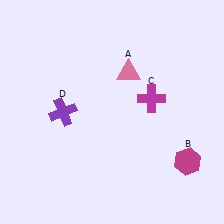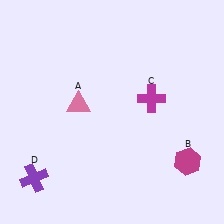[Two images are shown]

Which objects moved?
The objects that moved are: the pink triangle (A), the purple cross (D).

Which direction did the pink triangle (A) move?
The pink triangle (A) moved left.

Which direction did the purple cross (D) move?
The purple cross (D) moved down.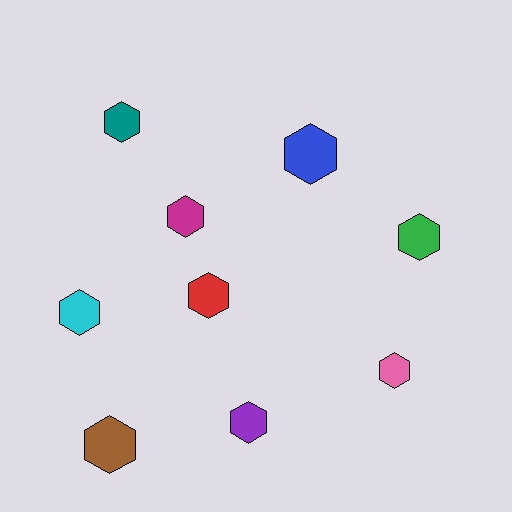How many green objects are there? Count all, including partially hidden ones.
There is 1 green object.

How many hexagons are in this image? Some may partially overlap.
There are 9 hexagons.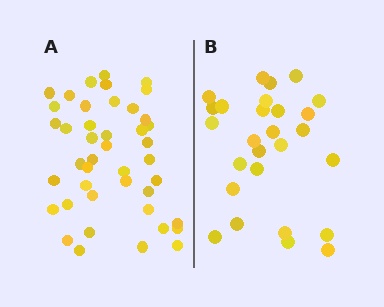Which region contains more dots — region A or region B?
Region A (the left region) has more dots.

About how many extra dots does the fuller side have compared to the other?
Region A has approximately 15 more dots than region B.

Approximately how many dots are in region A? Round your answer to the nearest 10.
About 40 dots. (The exact count is 43, which rounds to 40.)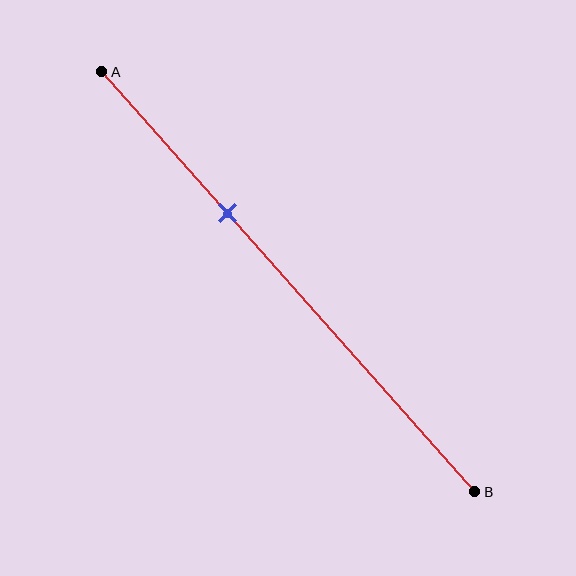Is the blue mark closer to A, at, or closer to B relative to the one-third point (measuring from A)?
The blue mark is approximately at the one-third point of segment AB.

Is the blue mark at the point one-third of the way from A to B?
Yes, the mark is approximately at the one-third point.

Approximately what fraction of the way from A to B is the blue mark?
The blue mark is approximately 35% of the way from A to B.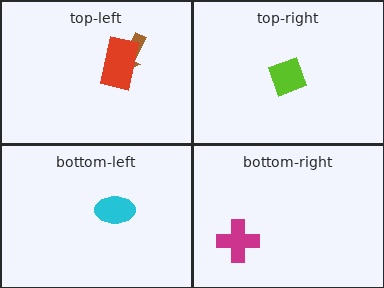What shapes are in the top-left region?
The brown arrow, the red rectangle.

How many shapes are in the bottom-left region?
1.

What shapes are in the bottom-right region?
The magenta cross.